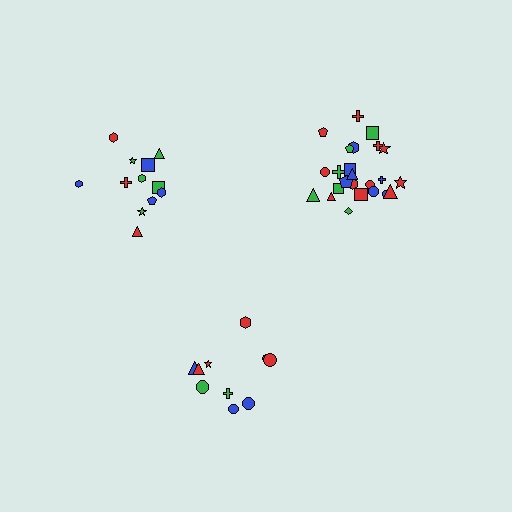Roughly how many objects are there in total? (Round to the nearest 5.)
Roughly 45 objects in total.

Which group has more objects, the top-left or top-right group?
The top-right group.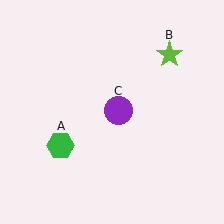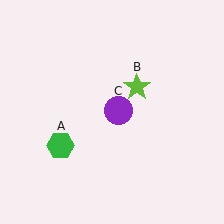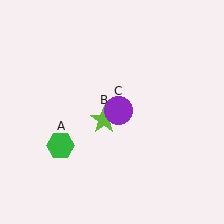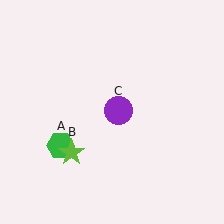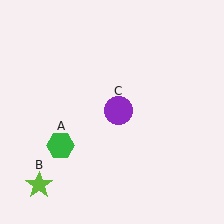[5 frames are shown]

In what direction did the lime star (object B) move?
The lime star (object B) moved down and to the left.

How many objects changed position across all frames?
1 object changed position: lime star (object B).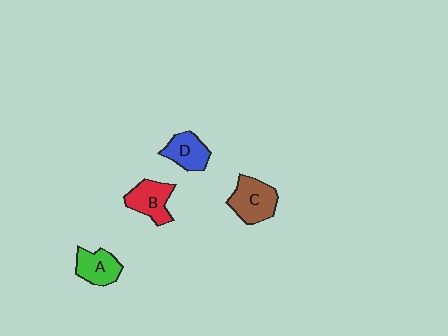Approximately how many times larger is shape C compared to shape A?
Approximately 1.3 times.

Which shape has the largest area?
Shape C (brown).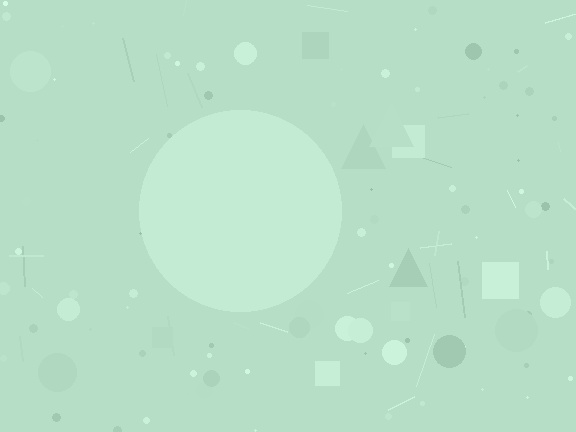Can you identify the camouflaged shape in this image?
The camouflaged shape is a circle.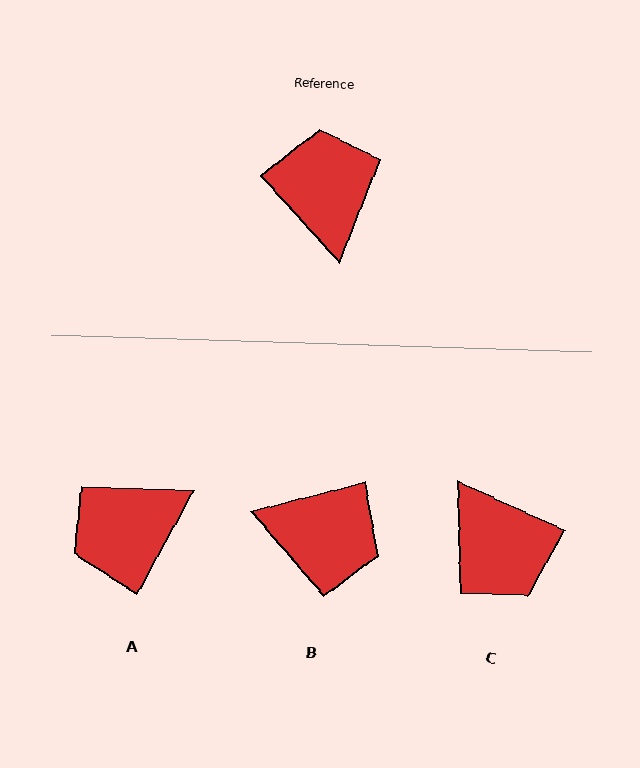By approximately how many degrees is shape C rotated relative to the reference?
Approximately 157 degrees clockwise.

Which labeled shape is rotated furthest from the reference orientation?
C, about 157 degrees away.